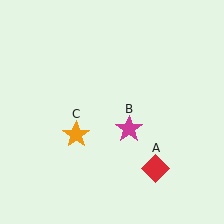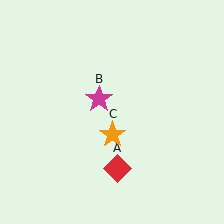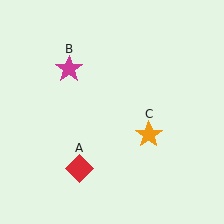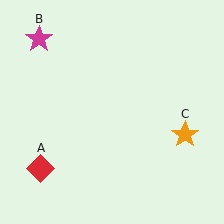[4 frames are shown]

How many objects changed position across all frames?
3 objects changed position: red diamond (object A), magenta star (object B), orange star (object C).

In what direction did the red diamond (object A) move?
The red diamond (object A) moved left.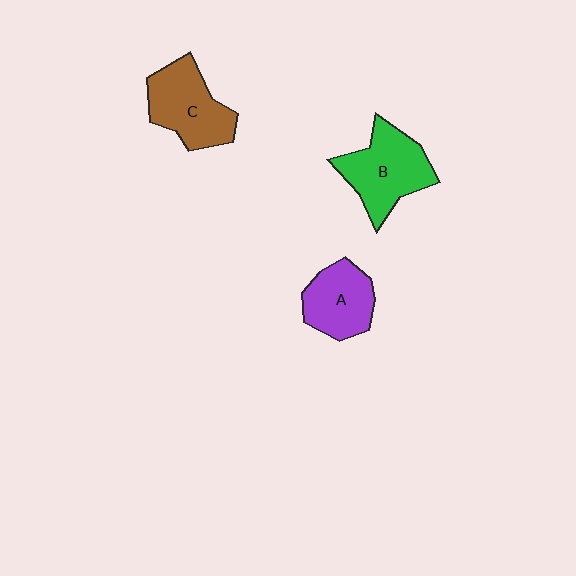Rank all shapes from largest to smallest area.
From largest to smallest: B (green), C (brown), A (purple).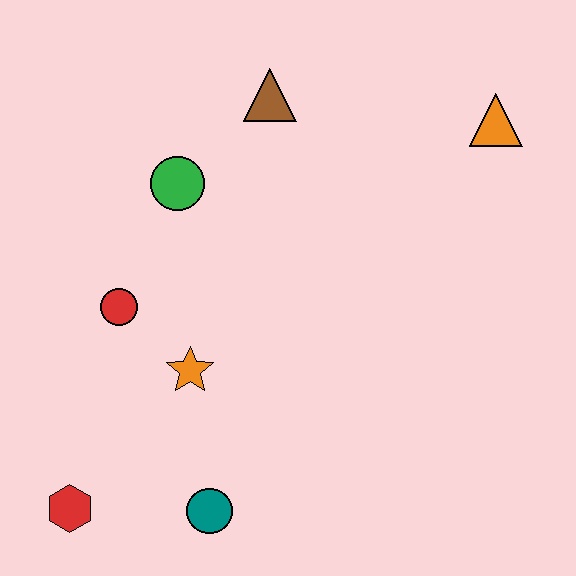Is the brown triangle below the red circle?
No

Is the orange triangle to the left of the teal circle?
No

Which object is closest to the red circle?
The orange star is closest to the red circle.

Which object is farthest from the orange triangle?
The red hexagon is farthest from the orange triangle.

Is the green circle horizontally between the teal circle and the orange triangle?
No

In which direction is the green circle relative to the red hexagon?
The green circle is above the red hexagon.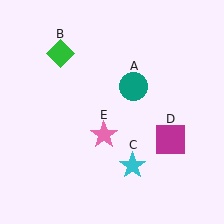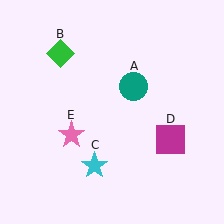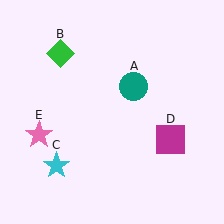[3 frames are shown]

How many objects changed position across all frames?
2 objects changed position: cyan star (object C), pink star (object E).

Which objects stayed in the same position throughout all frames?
Teal circle (object A) and green diamond (object B) and magenta square (object D) remained stationary.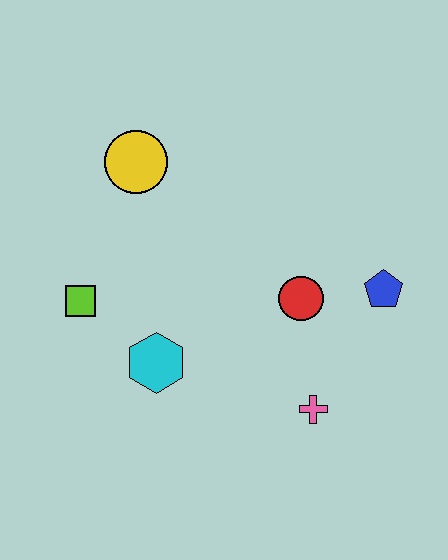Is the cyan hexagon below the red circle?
Yes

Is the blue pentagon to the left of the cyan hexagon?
No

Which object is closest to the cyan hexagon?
The lime square is closest to the cyan hexagon.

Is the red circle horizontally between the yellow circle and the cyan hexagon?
No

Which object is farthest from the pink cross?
The yellow circle is farthest from the pink cross.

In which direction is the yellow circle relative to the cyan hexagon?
The yellow circle is above the cyan hexagon.